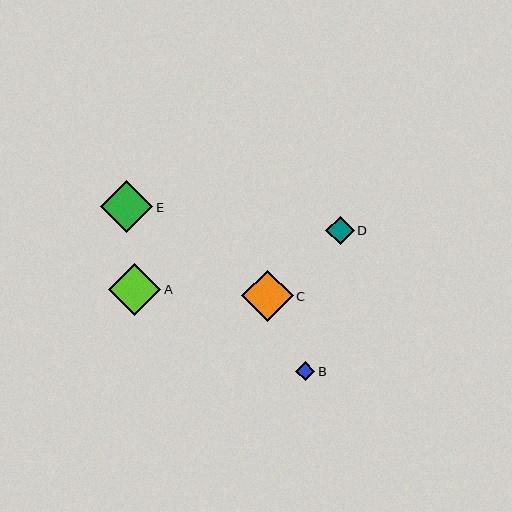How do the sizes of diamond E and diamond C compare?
Diamond E and diamond C are approximately the same size.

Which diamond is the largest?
Diamond E is the largest with a size of approximately 53 pixels.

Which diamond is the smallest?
Diamond B is the smallest with a size of approximately 19 pixels.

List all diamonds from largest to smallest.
From largest to smallest: E, A, C, D, B.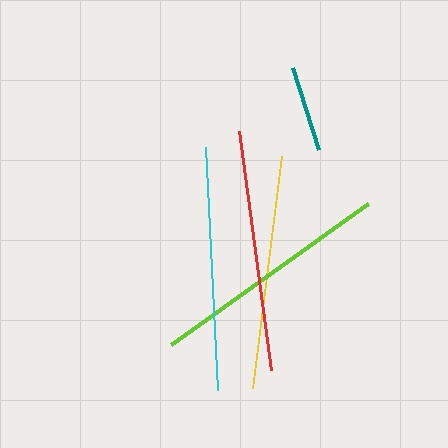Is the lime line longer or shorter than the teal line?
The lime line is longer than the teal line.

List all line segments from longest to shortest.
From longest to shortest: cyan, lime, red, yellow, teal.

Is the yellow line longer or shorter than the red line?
The red line is longer than the yellow line.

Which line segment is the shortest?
The teal line is the shortest at approximately 87 pixels.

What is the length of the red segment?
The red segment is approximately 241 pixels long.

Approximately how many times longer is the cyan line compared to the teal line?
The cyan line is approximately 2.8 times the length of the teal line.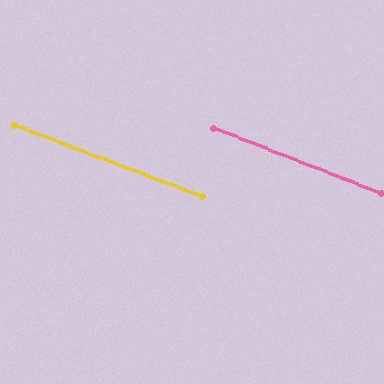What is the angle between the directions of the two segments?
Approximately 1 degree.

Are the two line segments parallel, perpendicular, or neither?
Parallel — their directions differ by only 0.7°.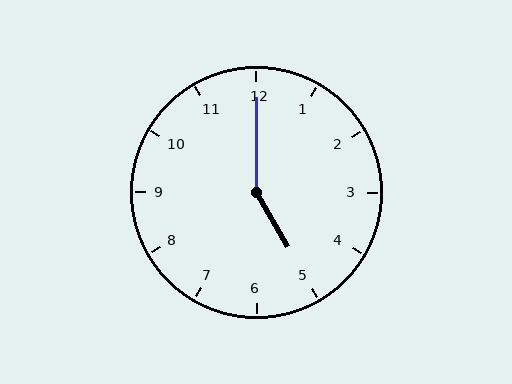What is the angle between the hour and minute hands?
Approximately 150 degrees.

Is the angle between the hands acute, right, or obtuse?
It is obtuse.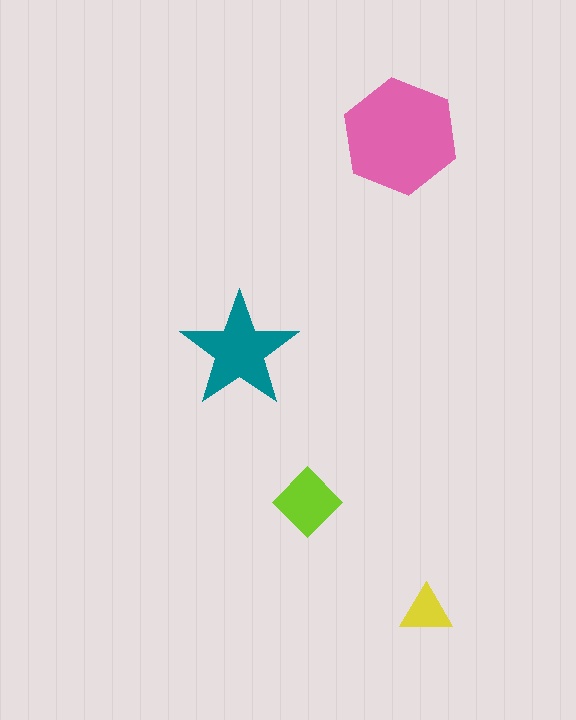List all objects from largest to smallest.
The pink hexagon, the teal star, the lime diamond, the yellow triangle.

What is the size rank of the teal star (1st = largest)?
2nd.